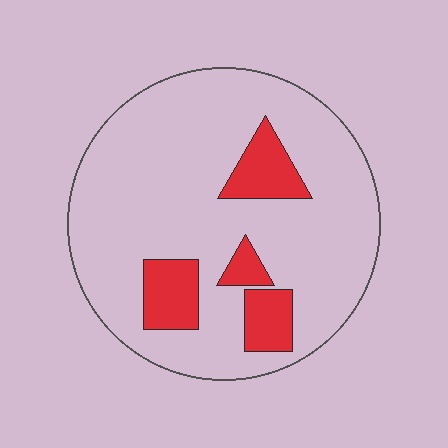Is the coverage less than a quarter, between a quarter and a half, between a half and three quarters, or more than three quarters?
Less than a quarter.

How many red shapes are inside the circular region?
4.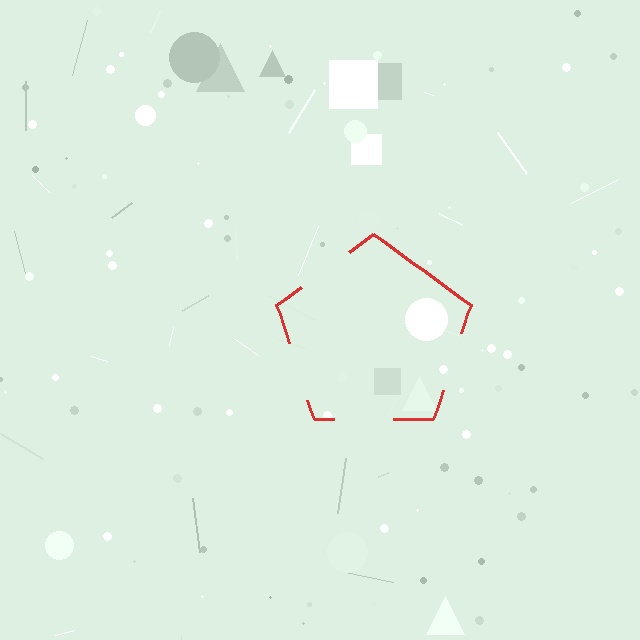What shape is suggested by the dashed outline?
The dashed outline suggests a pentagon.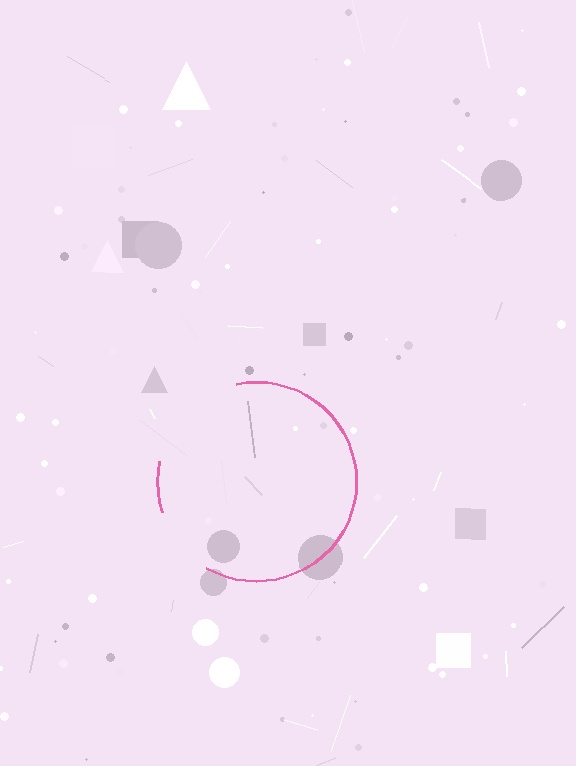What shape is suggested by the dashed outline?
The dashed outline suggests a circle.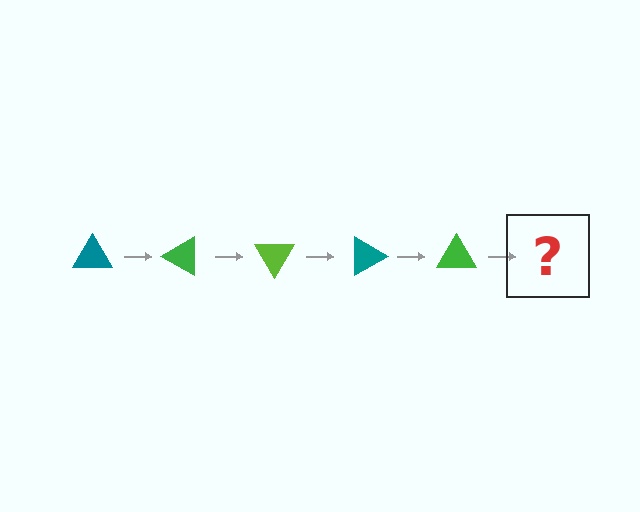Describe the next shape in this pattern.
It should be a lime triangle, rotated 150 degrees from the start.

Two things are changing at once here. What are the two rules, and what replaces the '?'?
The two rules are that it rotates 30 degrees each step and the color cycles through teal, green, and lime. The '?' should be a lime triangle, rotated 150 degrees from the start.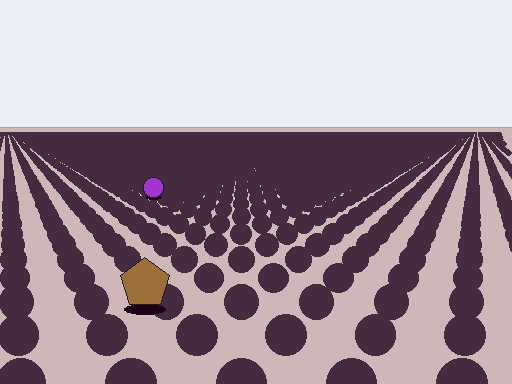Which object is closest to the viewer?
The brown pentagon is closest. The texture marks near it are larger and more spread out.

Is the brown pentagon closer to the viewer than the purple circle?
Yes. The brown pentagon is closer — you can tell from the texture gradient: the ground texture is coarser near it.